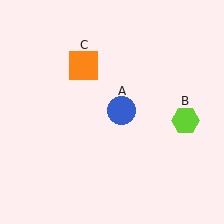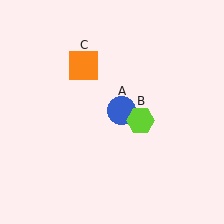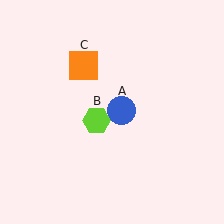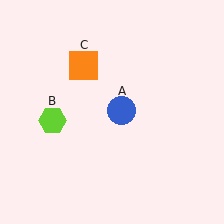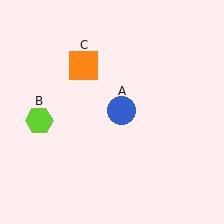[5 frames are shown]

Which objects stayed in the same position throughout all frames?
Blue circle (object A) and orange square (object C) remained stationary.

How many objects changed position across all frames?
1 object changed position: lime hexagon (object B).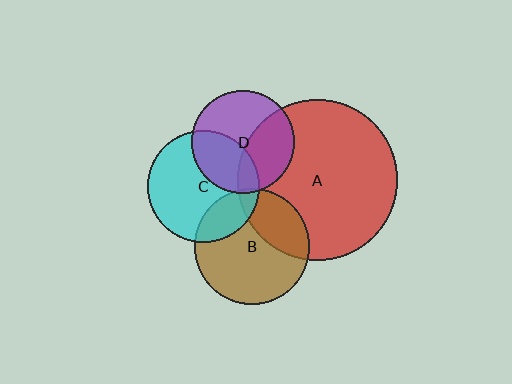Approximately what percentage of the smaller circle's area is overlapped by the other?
Approximately 10%.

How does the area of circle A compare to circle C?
Approximately 2.0 times.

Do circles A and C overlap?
Yes.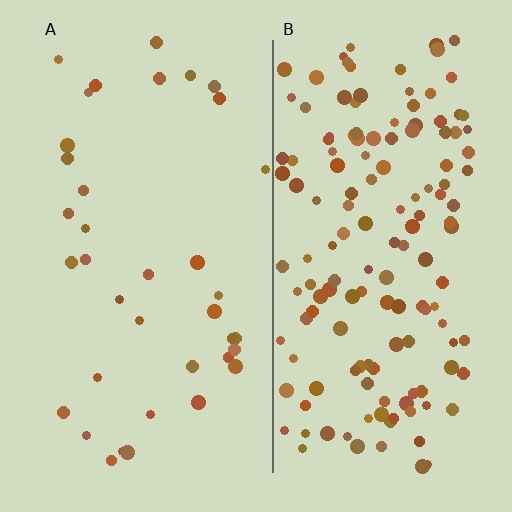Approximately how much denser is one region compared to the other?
Approximately 4.1× — region B over region A.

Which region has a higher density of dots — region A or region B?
B (the right).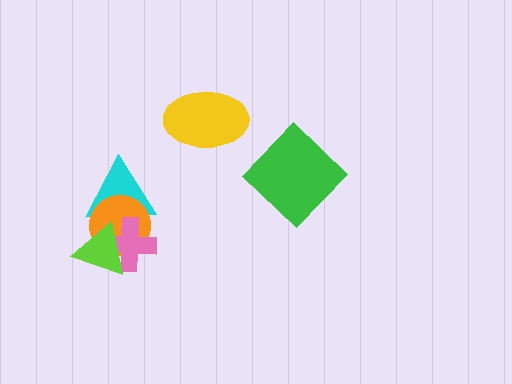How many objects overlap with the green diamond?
0 objects overlap with the green diamond.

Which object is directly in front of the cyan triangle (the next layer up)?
The orange circle is directly in front of the cyan triangle.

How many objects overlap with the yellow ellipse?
0 objects overlap with the yellow ellipse.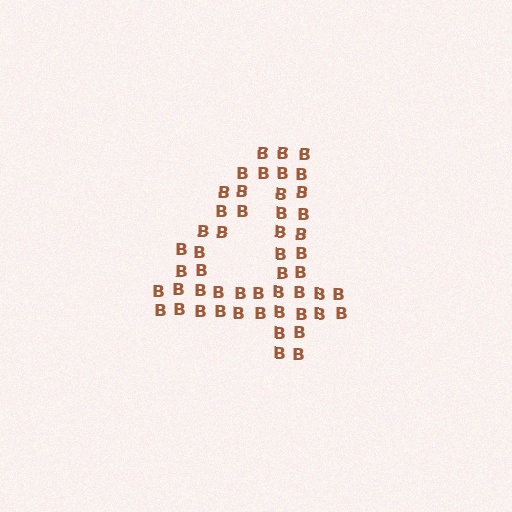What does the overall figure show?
The overall figure shows the digit 4.